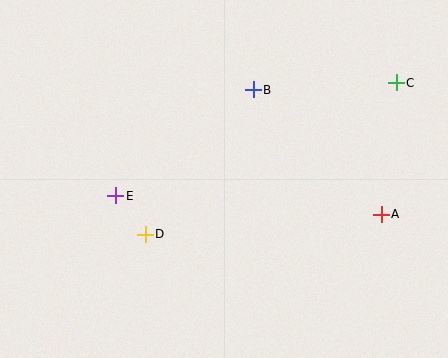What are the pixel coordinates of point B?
Point B is at (253, 90).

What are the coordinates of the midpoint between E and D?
The midpoint between E and D is at (131, 215).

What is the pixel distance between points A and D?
The distance between A and D is 237 pixels.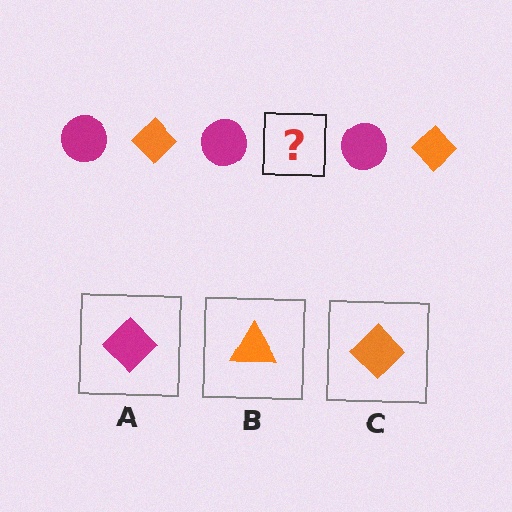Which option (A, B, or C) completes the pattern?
C.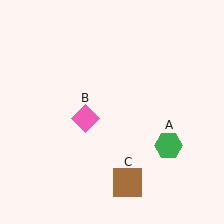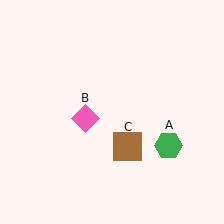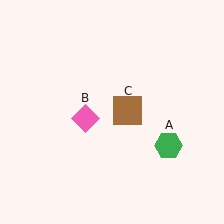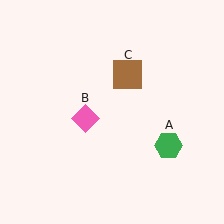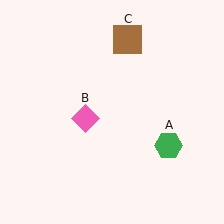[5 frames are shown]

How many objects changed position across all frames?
1 object changed position: brown square (object C).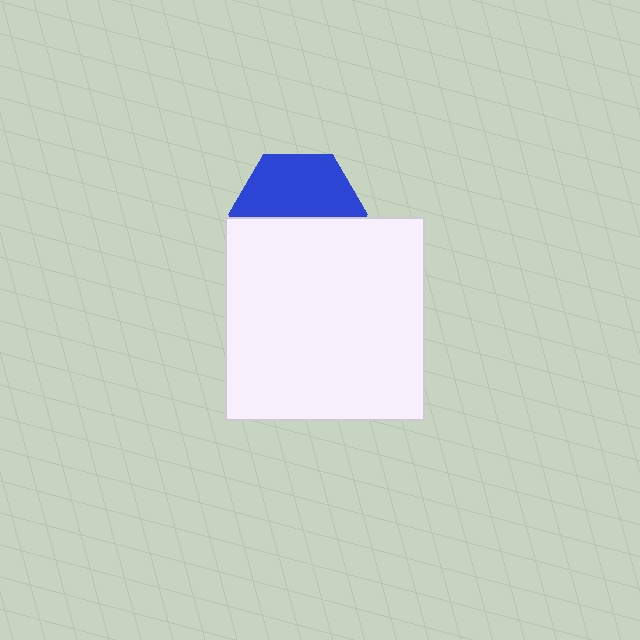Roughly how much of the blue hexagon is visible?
About half of it is visible (roughly 53%).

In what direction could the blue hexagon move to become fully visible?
The blue hexagon could move up. That would shift it out from behind the white rectangle entirely.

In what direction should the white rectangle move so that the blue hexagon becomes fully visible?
The white rectangle should move down. That is the shortest direction to clear the overlap and leave the blue hexagon fully visible.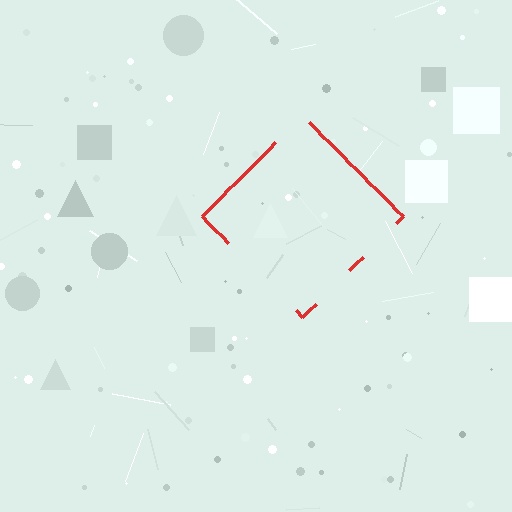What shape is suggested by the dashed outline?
The dashed outline suggests a diamond.